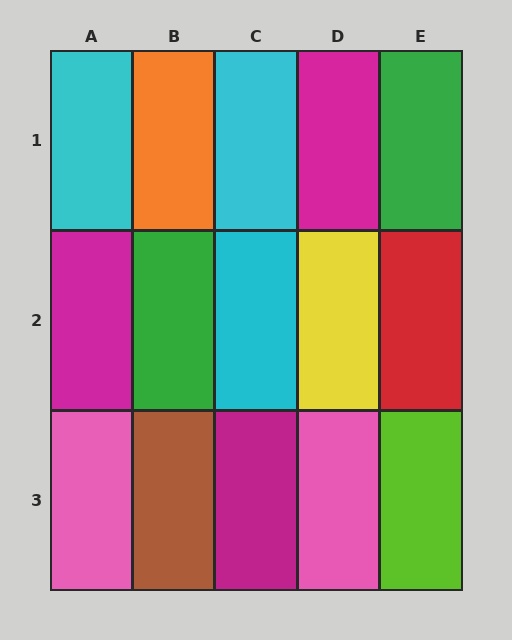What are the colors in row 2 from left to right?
Magenta, green, cyan, yellow, red.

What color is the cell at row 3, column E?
Lime.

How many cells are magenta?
3 cells are magenta.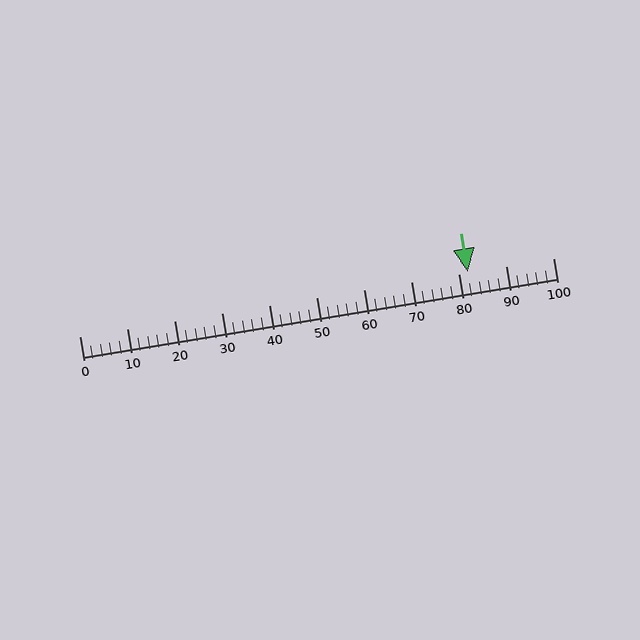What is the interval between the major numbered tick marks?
The major tick marks are spaced 10 units apart.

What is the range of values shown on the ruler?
The ruler shows values from 0 to 100.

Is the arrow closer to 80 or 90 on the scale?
The arrow is closer to 80.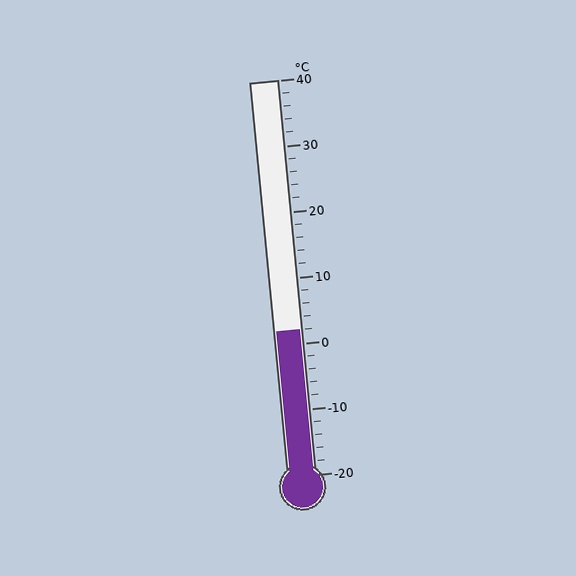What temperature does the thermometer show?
The thermometer shows approximately 2°C.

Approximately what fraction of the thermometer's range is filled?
The thermometer is filled to approximately 35% of its range.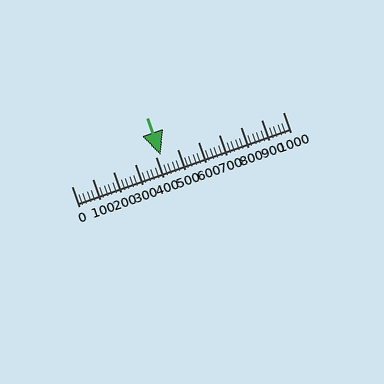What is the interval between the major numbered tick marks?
The major tick marks are spaced 100 units apart.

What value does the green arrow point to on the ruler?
The green arrow points to approximately 420.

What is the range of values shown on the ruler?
The ruler shows values from 0 to 1000.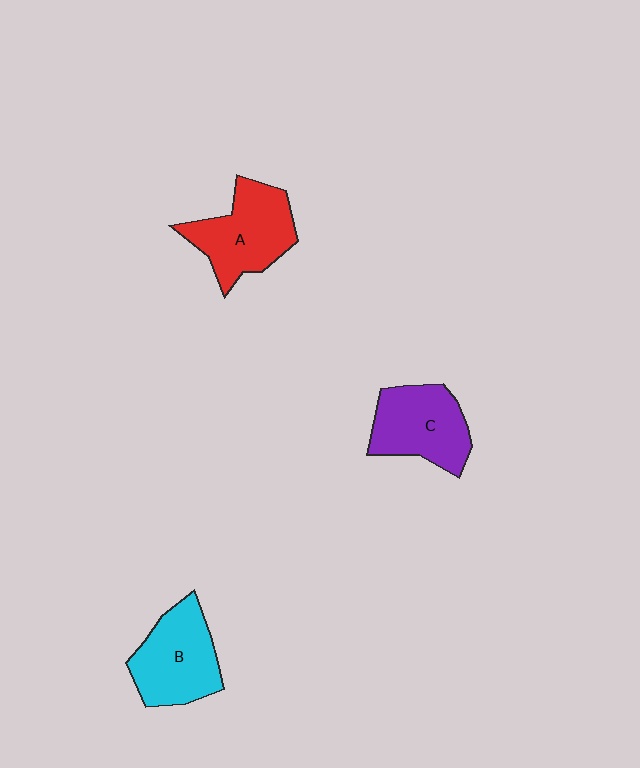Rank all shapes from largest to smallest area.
From largest to smallest: A (red), B (cyan), C (purple).